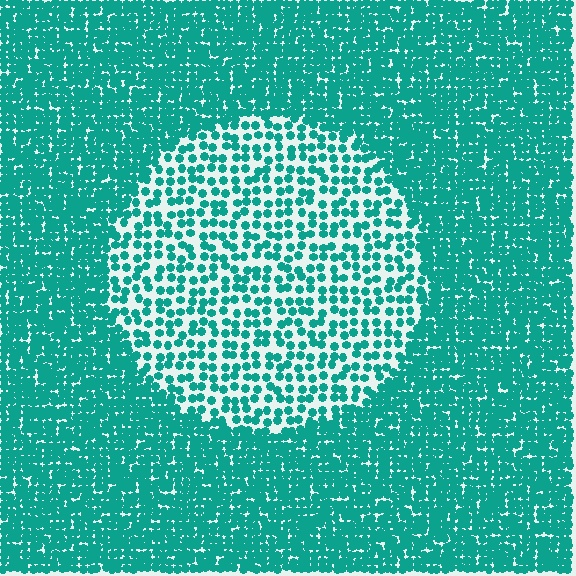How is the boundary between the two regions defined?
The boundary is defined by a change in element density (approximately 2.3x ratio). All elements are the same color, size, and shape.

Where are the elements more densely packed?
The elements are more densely packed outside the circle boundary.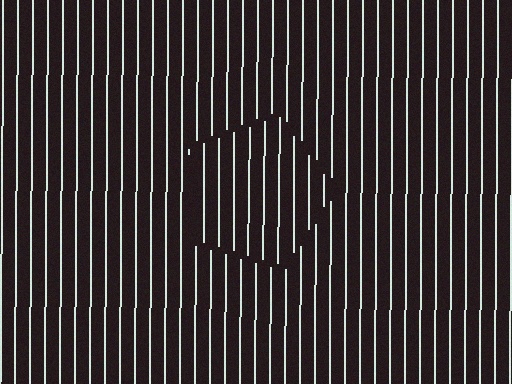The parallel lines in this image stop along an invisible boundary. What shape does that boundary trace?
An illusory pentagon. The interior of the shape contains the same grating, shifted by half a period — the contour is defined by the phase discontinuity where line-ends from the inner and outer gratings abut.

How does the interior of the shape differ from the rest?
The interior of the shape contains the same grating, shifted by half a period — the contour is defined by the phase discontinuity where line-ends from the inner and outer gratings abut.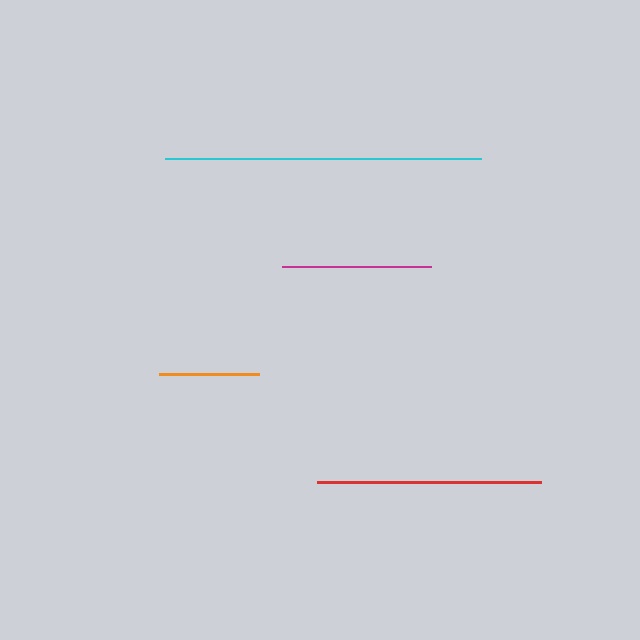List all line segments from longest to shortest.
From longest to shortest: cyan, red, magenta, orange.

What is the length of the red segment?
The red segment is approximately 224 pixels long.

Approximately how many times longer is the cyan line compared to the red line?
The cyan line is approximately 1.4 times the length of the red line.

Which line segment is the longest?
The cyan line is the longest at approximately 316 pixels.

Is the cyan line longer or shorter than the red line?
The cyan line is longer than the red line.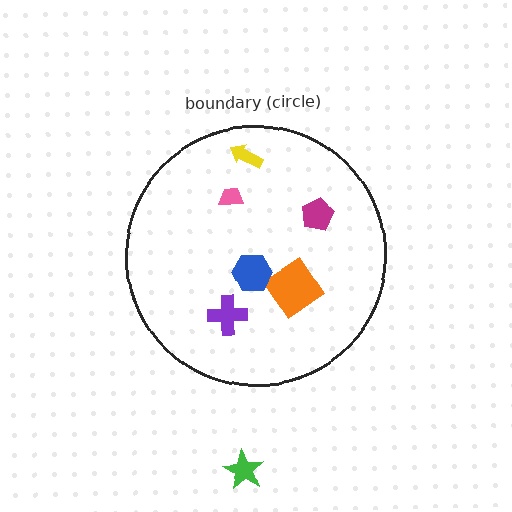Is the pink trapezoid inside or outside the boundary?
Inside.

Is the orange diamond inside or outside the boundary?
Inside.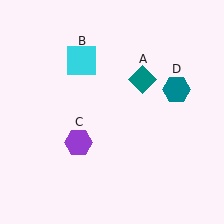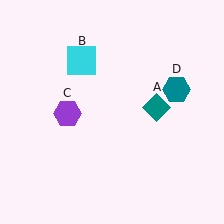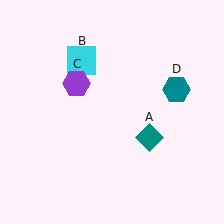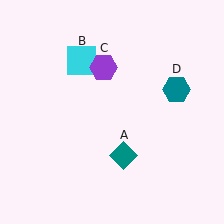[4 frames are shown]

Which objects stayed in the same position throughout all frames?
Cyan square (object B) and teal hexagon (object D) remained stationary.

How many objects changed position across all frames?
2 objects changed position: teal diamond (object A), purple hexagon (object C).